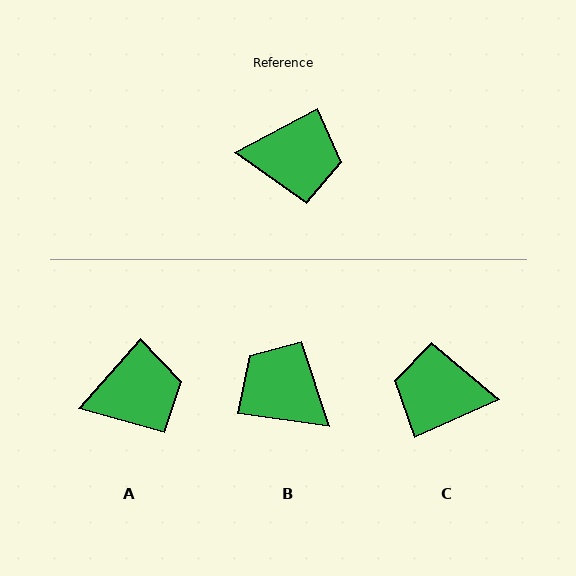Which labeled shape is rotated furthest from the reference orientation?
C, about 176 degrees away.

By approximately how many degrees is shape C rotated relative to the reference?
Approximately 176 degrees counter-clockwise.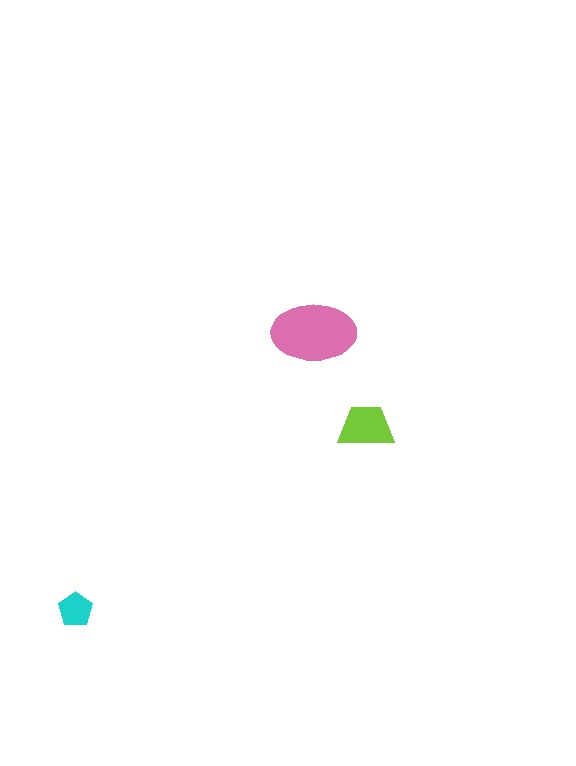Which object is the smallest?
The cyan pentagon.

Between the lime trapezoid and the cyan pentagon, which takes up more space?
The lime trapezoid.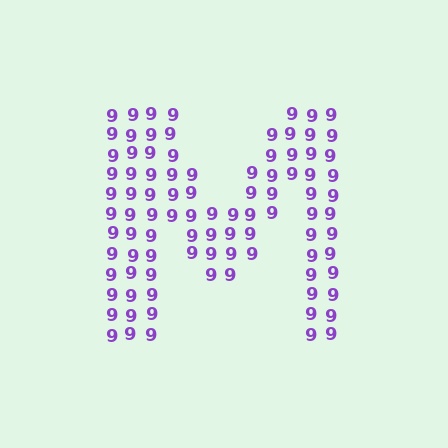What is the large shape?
The large shape is the letter M.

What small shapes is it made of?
It is made of small digit 9's.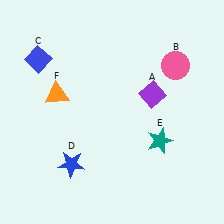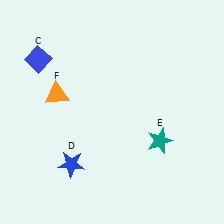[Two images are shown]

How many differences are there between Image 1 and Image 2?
There are 2 differences between the two images.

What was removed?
The purple diamond (A), the pink circle (B) were removed in Image 2.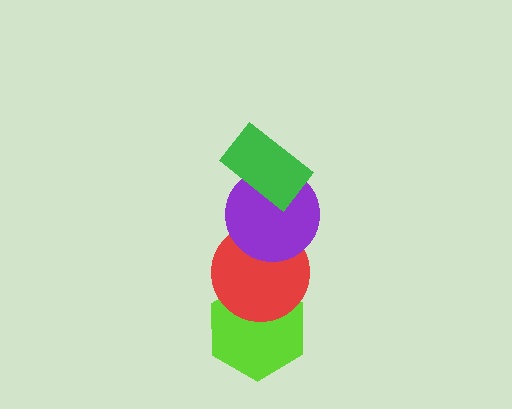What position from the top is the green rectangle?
The green rectangle is 1st from the top.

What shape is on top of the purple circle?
The green rectangle is on top of the purple circle.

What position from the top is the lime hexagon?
The lime hexagon is 4th from the top.